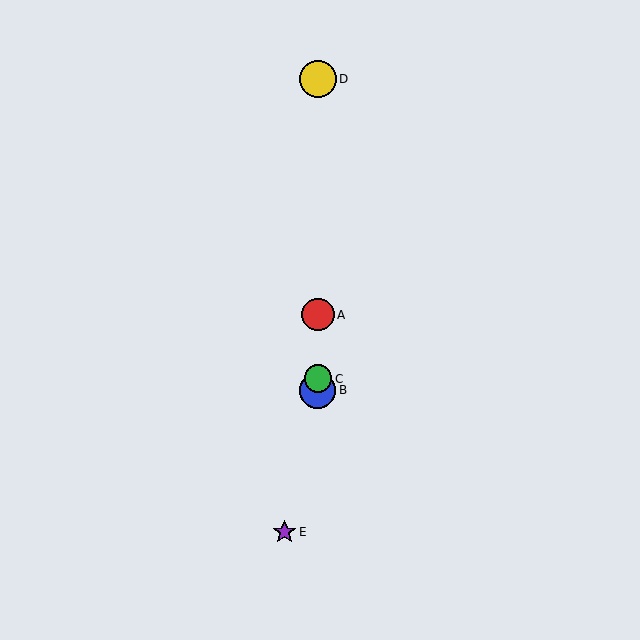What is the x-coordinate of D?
Object D is at x≈318.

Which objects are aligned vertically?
Objects A, B, C, D are aligned vertically.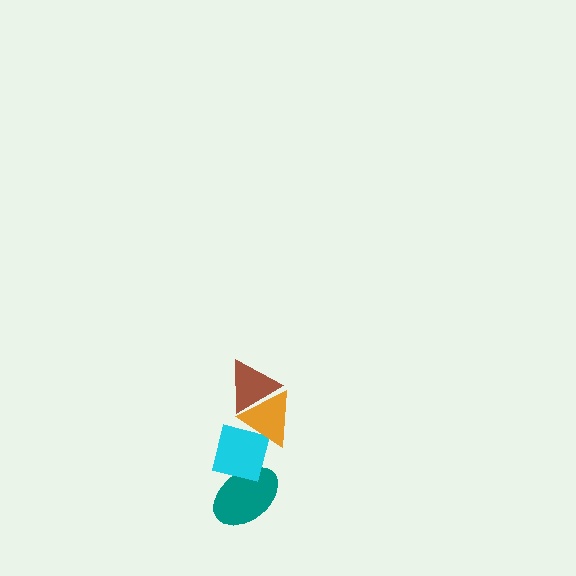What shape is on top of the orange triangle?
The brown triangle is on top of the orange triangle.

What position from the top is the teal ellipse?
The teal ellipse is 4th from the top.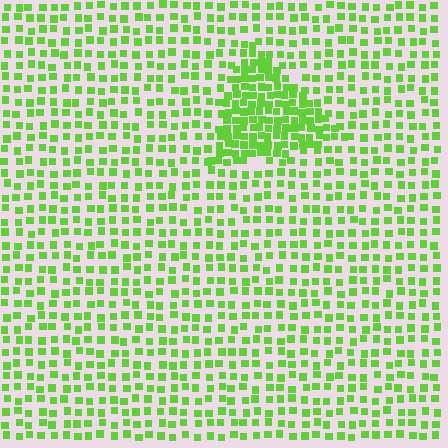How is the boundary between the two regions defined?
The boundary is defined by a change in element density (approximately 2.1x ratio). All elements are the same color, size, and shape.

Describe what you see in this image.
The image contains small lime elements arranged at two different densities. A triangle-shaped region is visible where the elements are more densely packed than the surrounding area.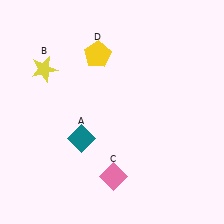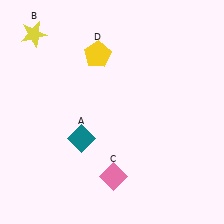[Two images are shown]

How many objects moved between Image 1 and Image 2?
1 object moved between the two images.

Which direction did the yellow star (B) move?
The yellow star (B) moved up.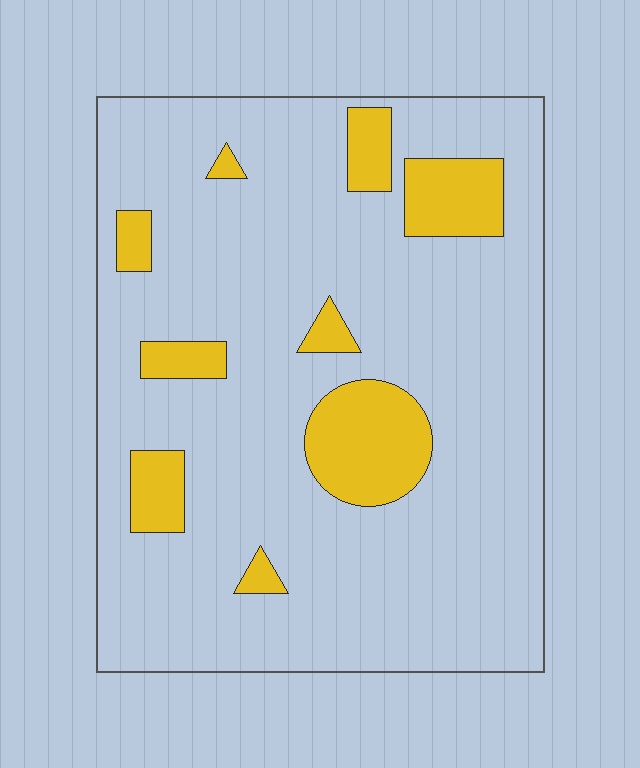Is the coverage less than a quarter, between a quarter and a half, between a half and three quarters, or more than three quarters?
Less than a quarter.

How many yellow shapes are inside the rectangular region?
9.